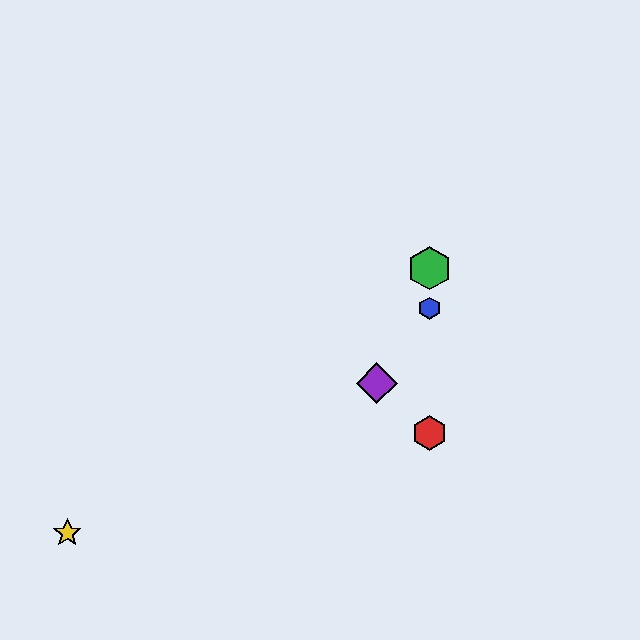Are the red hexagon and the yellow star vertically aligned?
No, the red hexagon is at x≈430 and the yellow star is at x≈67.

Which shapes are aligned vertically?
The red hexagon, the blue hexagon, the green hexagon are aligned vertically.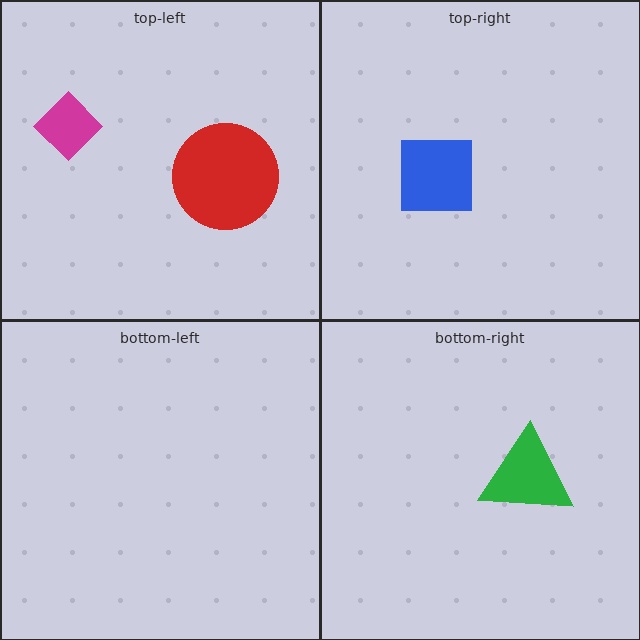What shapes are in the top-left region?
The magenta diamond, the red circle.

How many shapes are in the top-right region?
1.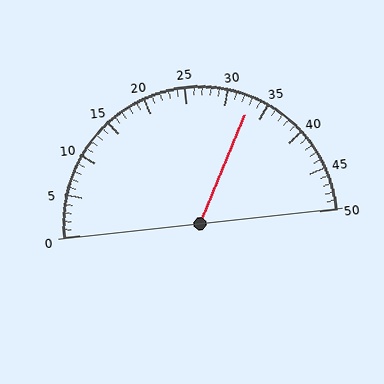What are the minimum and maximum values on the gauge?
The gauge ranges from 0 to 50.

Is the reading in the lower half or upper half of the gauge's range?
The reading is in the upper half of the range (0 to 50).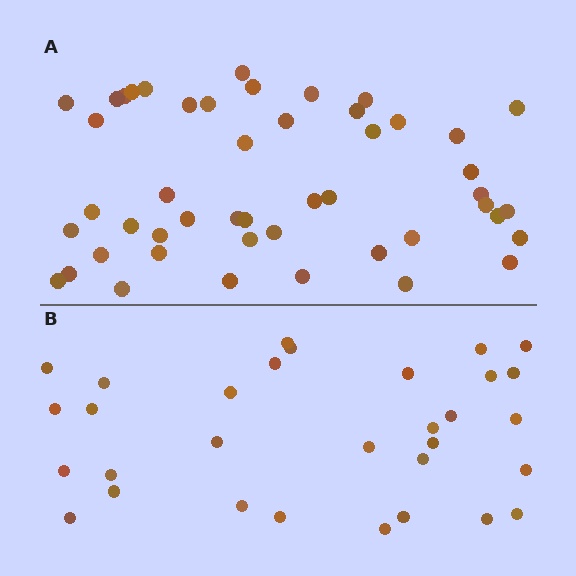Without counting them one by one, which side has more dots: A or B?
Region A (the top region) has more dots.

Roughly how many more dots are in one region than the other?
Region A has approximately 15 more dots than region B.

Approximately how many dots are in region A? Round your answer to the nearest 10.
About 50 dots. (The exact count is 48, which rounds to 50.)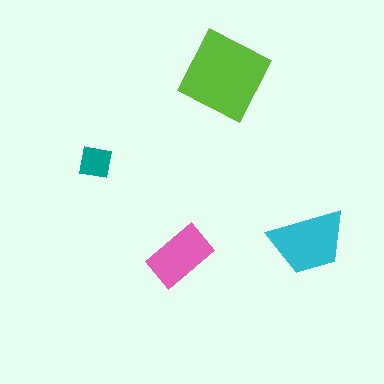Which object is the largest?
The lime square.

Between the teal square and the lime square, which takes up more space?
The lime square.